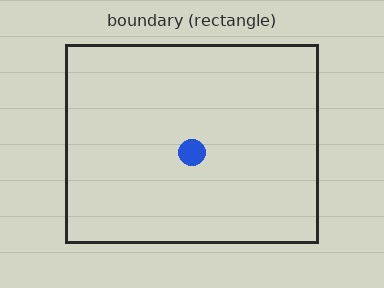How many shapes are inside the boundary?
1 inside, 0 outside.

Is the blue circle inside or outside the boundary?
Inside.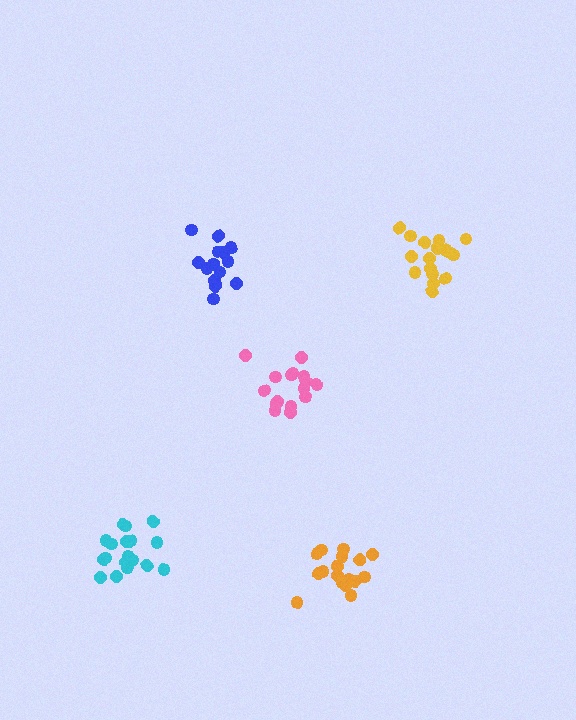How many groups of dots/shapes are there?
There are 5 groups.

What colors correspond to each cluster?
The clusters are colored: blue, cyan, yellow, pink, orange.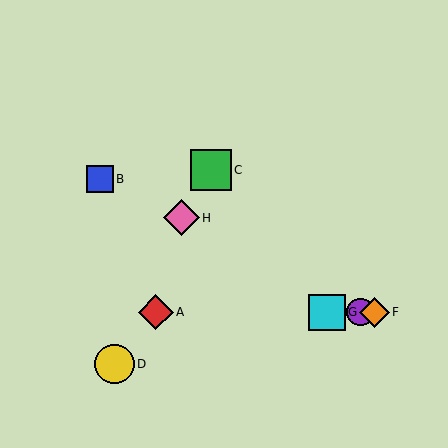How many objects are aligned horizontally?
4 objects (A, E, F, G) are aligned horizontally.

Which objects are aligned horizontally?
Objects A, E, F, G are aligned horizontally.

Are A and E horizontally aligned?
Yes, both are at y≈312.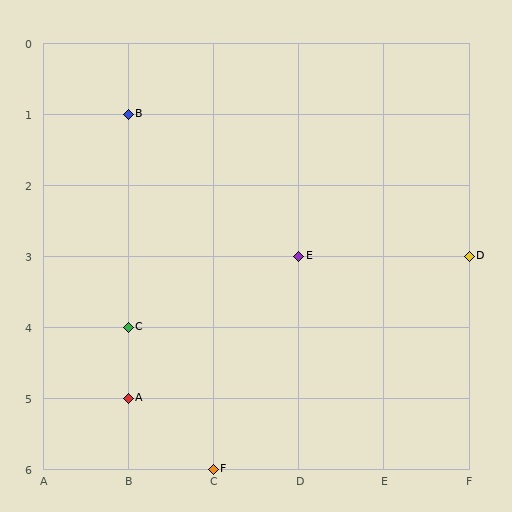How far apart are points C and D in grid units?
Points C and D are 4 columns and 1 row apart (about 4.1 grid units diagonally).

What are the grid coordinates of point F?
Point F is at grid coordinates (C, 6).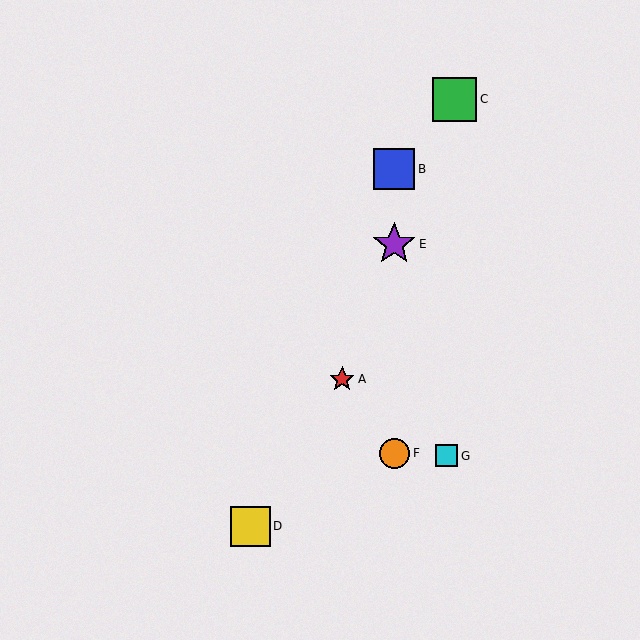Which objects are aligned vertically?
Objects B, E, F are aligned vertically.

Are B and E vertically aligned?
Yes, both are at x≈394.